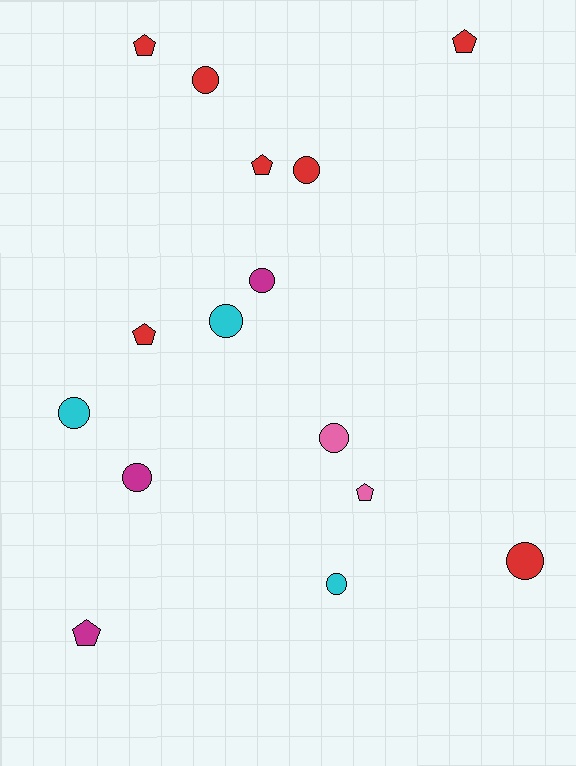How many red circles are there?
There are 3 red circles.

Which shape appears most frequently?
Circle, with 9 objects.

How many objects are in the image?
There are 15 objects.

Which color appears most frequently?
Red, with 7 objects.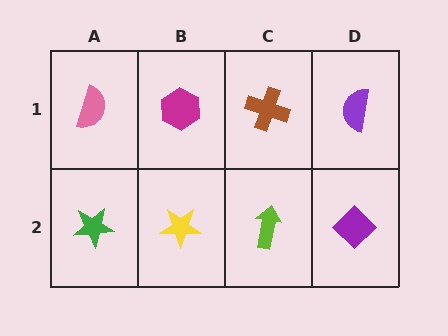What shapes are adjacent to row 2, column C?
A brown cross (row 1, column C), a yellow star (row 2, column B), a purple diamond (row 2, column D).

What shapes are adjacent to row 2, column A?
A pink semicircle (row 1, column A), a yellow star (row 2, column B).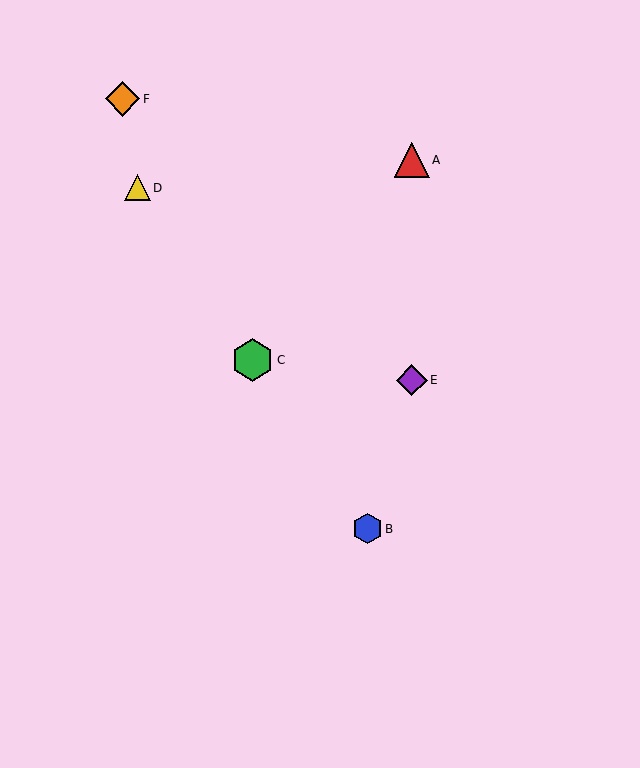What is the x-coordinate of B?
Object B is at x≈367.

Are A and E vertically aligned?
Yes, both are at x≈412.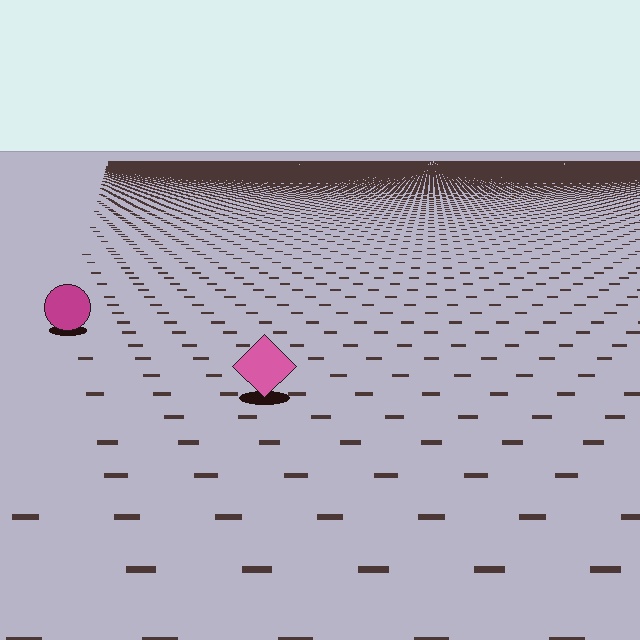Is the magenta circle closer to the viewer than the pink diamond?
No. The pink diamond is closer — you can tell from the texture gradient: the ground texture is coarser near it.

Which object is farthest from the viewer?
The magenta circle is farthest from the viewer. It appears smaller and the ground texture around it is denser.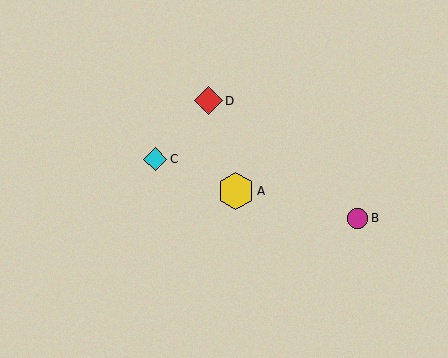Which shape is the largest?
The yellow hexagon (labeled A) is the largest.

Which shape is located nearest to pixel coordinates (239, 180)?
The yellow hexagon (labeled A) at (236, 191) is nearest to that location.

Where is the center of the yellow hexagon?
The center of the yellow hexagon is at (236, 191).